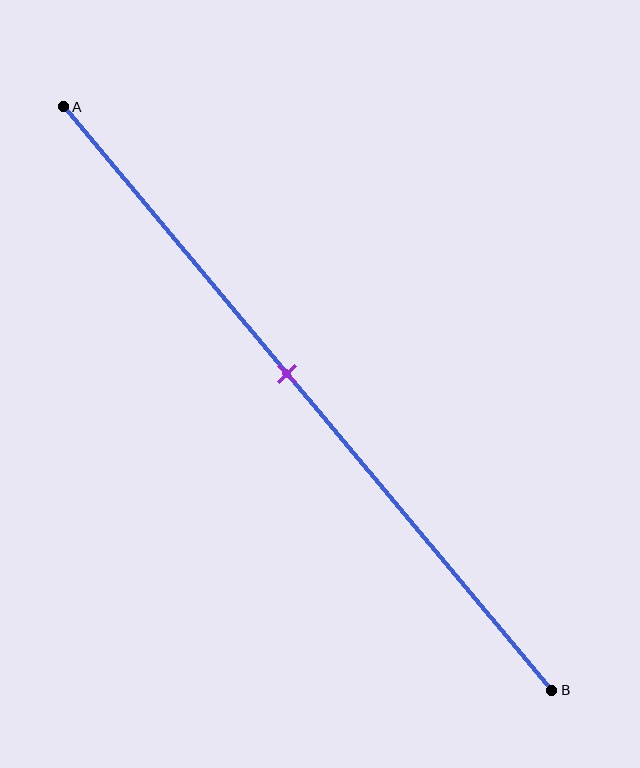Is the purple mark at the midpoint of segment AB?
No, the mark is at about 45% from A, not at the 50% midpoint.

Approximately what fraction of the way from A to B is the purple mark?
The purple mark is approximately 45% of the way from A to B.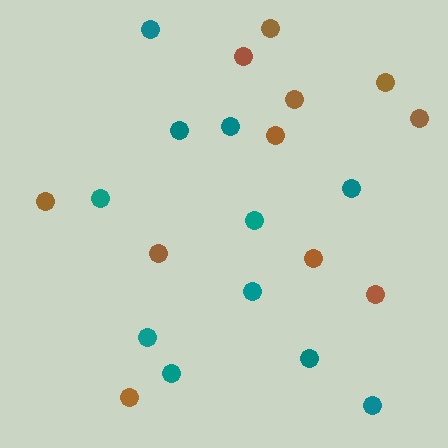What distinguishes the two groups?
There are 2 groups: one group of brown circles (11) and one group of teal circles (11).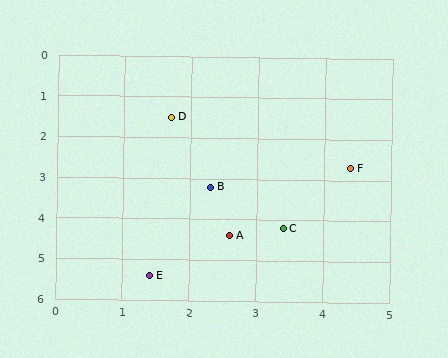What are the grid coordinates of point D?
Point D is at approximately (1.7, 1.5).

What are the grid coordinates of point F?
Point F is at approximately (4.4, 2.7).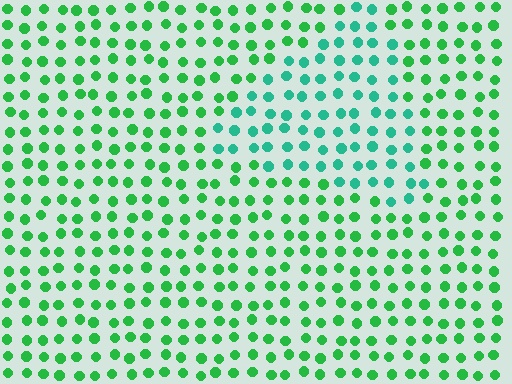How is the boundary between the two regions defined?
The boundary is defined purely by a slight shift in hue (about 32 degrees). Spacing, size, and orientation are identical on both sides.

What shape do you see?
I see a triangle.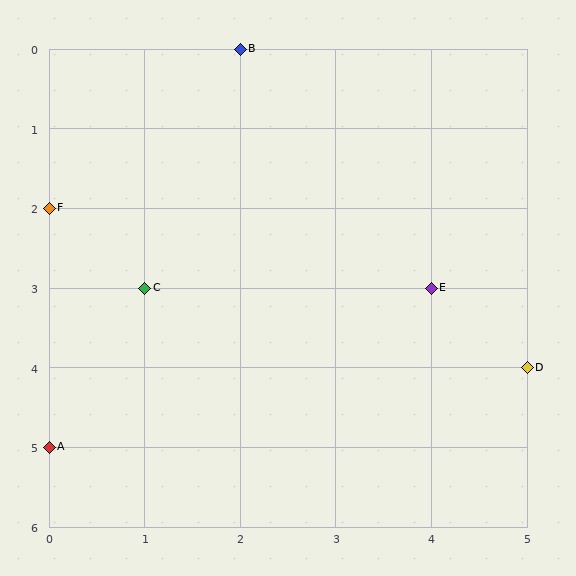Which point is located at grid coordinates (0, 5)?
Point A is at (0, 5).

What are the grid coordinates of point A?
Point A is at grid coordinates (0, 5).